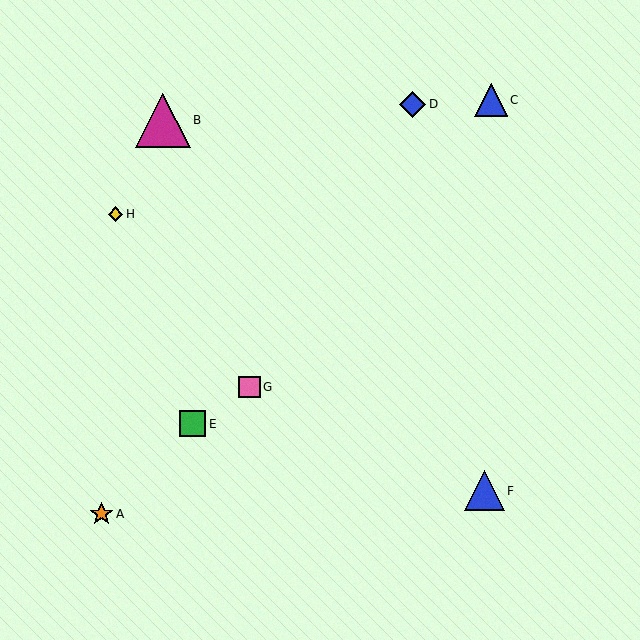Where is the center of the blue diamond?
The center of the blue diamond is at (413, 104).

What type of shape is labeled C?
Shape C is a blue triangle.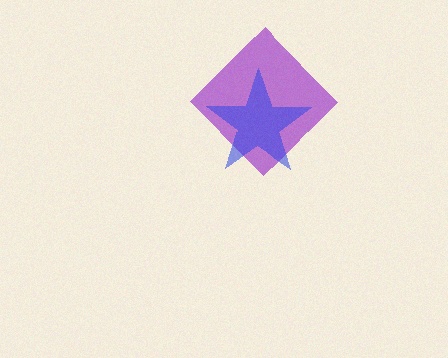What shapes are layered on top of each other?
The layered shapes are: a purple diamond, a blue star.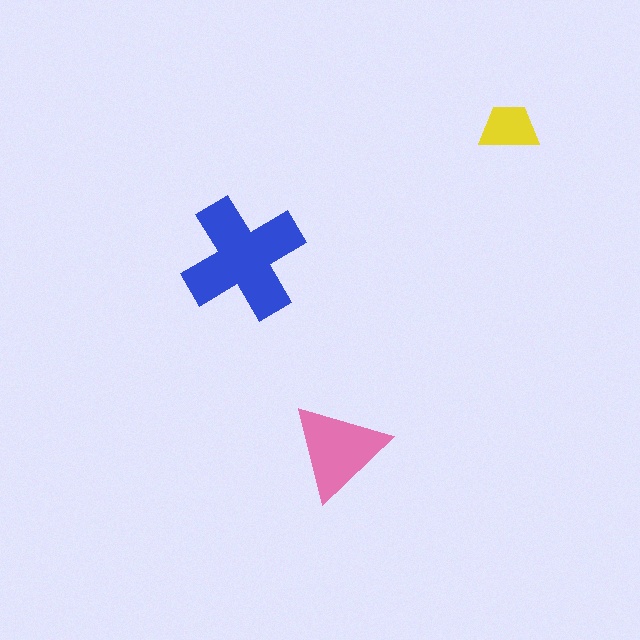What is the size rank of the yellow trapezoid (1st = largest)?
3rd.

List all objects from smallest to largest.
The yellow trapezoid, the pink triangle, the blue cross.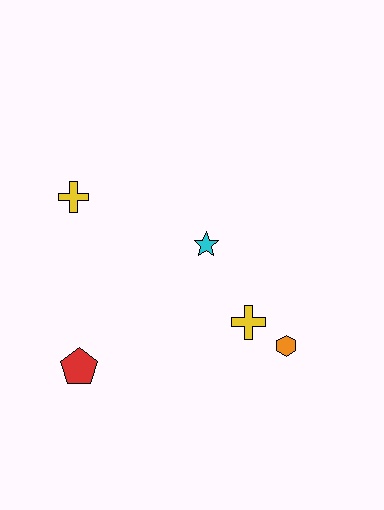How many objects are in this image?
There are 5 objects.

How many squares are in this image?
There are no squares.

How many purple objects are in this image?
There are no purple objects.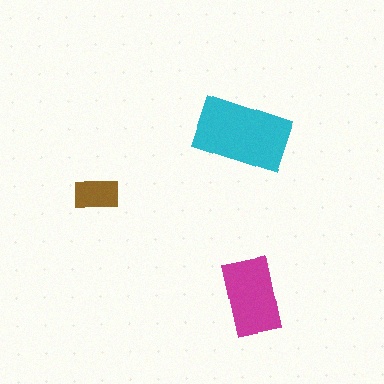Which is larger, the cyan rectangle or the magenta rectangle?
The cyan one.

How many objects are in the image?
There are 3 objects in the image.